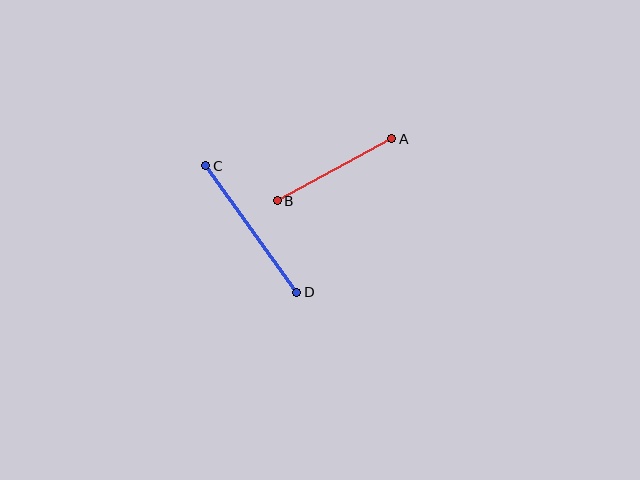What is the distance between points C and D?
The distance is approximately 156 pixels.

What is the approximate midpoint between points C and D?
The midpoint is at approximately (251, 229) pixels.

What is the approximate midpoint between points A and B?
The midpoint is at approximately (334, 170) pixels.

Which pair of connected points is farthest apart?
Points C and D are farthest apart.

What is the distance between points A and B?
The distance is approximately 130 pixels.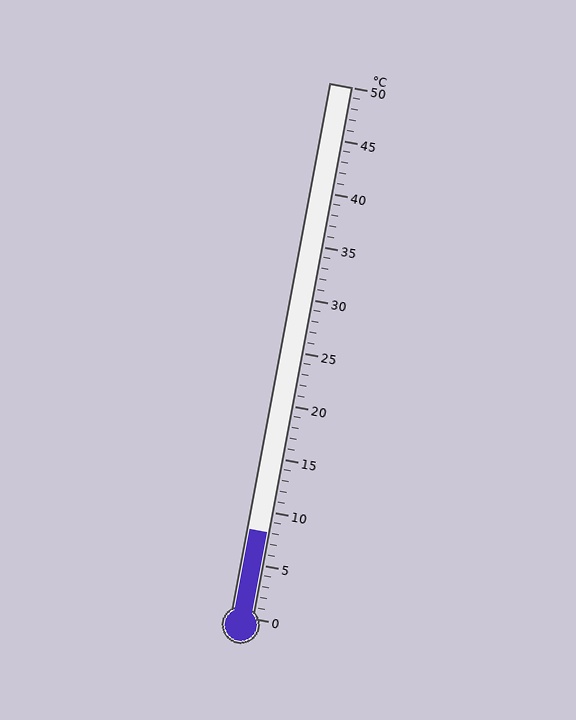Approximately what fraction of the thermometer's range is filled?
The thermometer is filled to approximately 15% of its range.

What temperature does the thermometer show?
The thermometer shows approximately 8°C.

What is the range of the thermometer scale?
The thermometer scale ranges from 0°C to 50°C.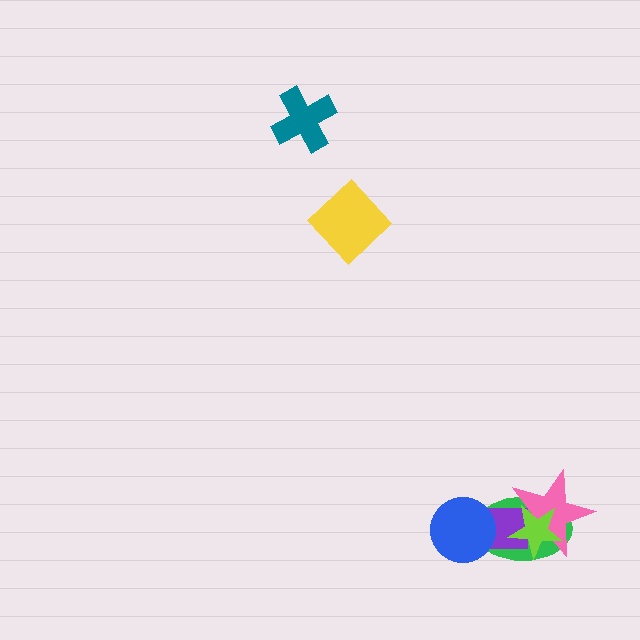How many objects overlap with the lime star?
3 objects overlap with the lime star.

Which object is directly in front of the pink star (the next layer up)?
The purple rectangle is directly in front of the pink star.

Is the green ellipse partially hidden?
Yes, it is partially covered by another shape.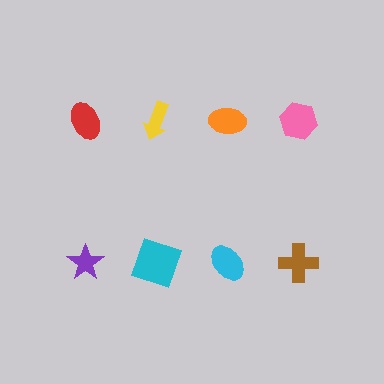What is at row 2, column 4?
A brown cross.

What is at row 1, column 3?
An orange ellipse.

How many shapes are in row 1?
4 shapes.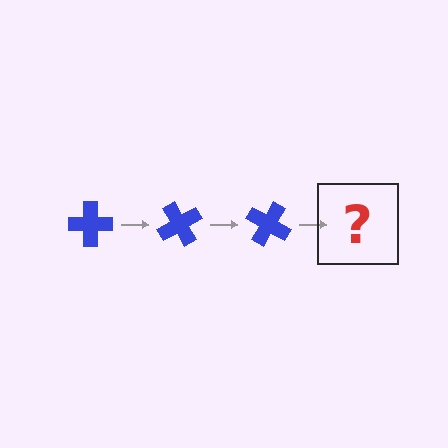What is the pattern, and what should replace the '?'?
The pattern is that the cross rotates 60 degrees each step. The '?' should be a blue cross rotated 180 degrees.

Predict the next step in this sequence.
The next step is a blue cross rotated 180 degrees.